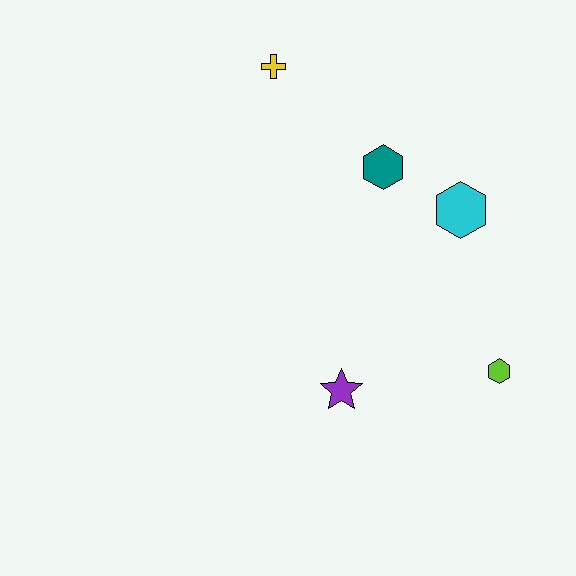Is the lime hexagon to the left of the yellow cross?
No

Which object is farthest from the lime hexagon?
The yellow cross is farthest from the lime hexagon.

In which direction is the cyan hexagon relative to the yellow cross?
The cyan hexagon is to the right of the yellow cross.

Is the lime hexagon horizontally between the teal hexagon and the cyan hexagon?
No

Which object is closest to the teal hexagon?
The cyan hexagon is closest to the teal hexagon.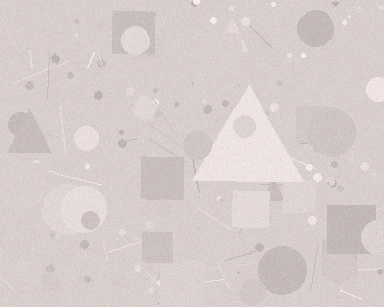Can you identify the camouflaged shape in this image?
The camouflaged shape is a triangle.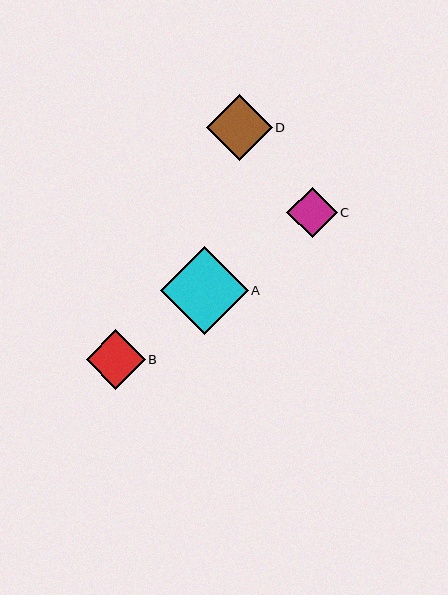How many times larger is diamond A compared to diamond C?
Diamond A is approximately 1.8 times the size of diamond C.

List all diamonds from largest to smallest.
From largest to smallest: A, D, B, C.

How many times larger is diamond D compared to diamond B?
Diamond D is approximately 1.1 times the size of diamond B.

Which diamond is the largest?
Diamond A is the largest with a size of approximately 88 pixels.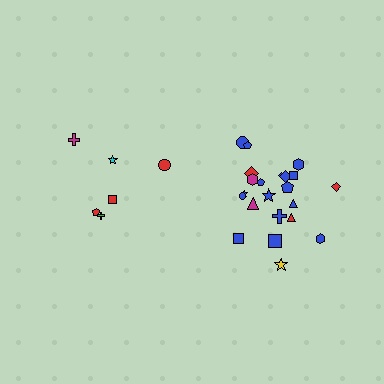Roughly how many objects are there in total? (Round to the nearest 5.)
Roughly 30 objects in total.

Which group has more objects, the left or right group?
The right group.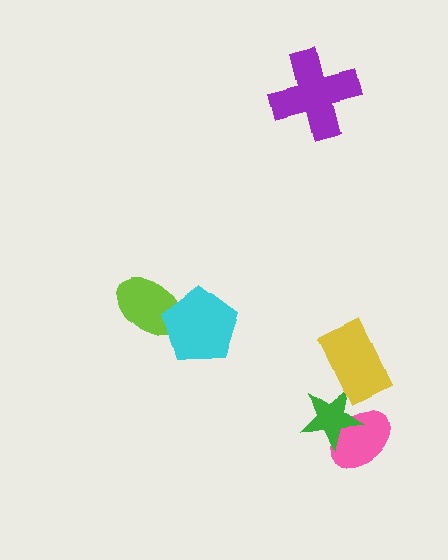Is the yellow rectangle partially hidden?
No, no other shape covers it.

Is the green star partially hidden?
Yes, it is partially covered by another shape.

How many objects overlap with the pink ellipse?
1 object overlaps with the pink ellipse.